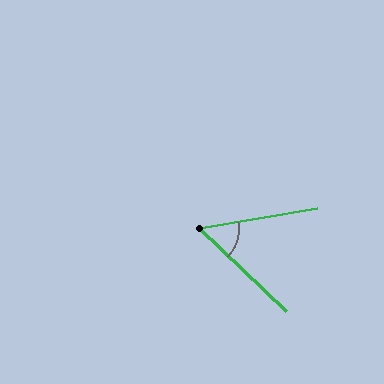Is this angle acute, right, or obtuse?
It is acute.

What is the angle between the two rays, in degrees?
Approximately 53 degrees.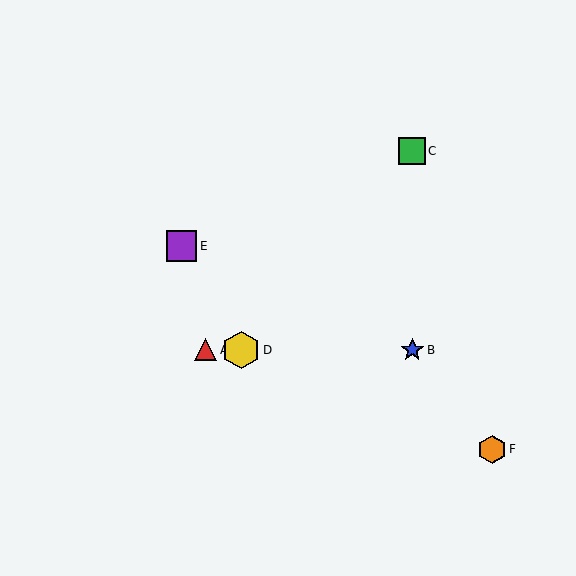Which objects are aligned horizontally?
Objects A, B, D are aligned horizontally.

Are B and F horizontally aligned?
No, B is at y≈350 and F is at y≈449.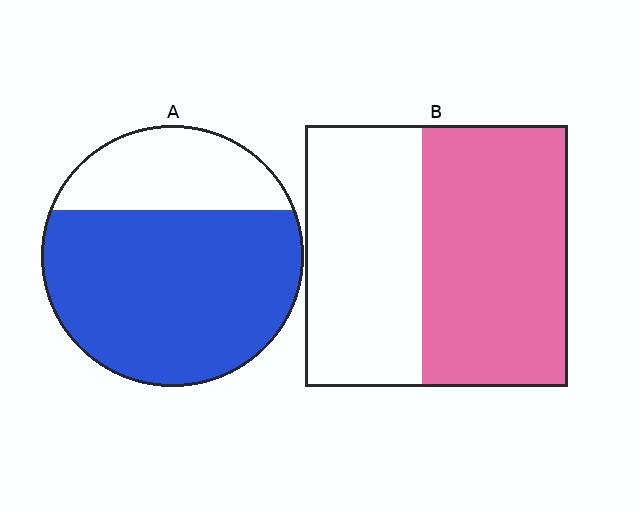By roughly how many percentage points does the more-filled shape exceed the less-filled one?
By roughly 15 percentage points (A over B).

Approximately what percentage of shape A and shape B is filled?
A is approximately 70% and B is approximately 55%.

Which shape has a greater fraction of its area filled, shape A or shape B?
Shape A.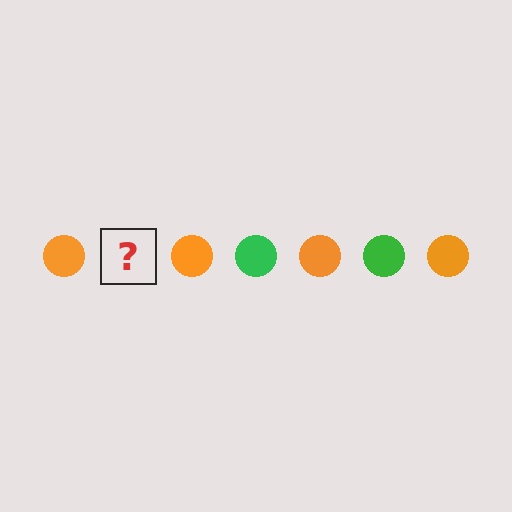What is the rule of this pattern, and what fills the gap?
The rule is that the pattern cycles through orange, green circles. The gap should be filled with a green circle.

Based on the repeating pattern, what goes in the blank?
The blank should be a green circle.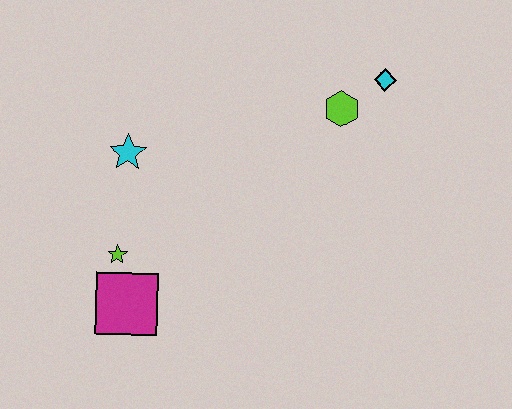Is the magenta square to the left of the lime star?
No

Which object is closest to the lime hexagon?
The cyan diamond is closest to the lime hexagon.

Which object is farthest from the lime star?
The cyan diamond is farthest from the lime star.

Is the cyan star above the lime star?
Yes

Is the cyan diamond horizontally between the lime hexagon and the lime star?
No